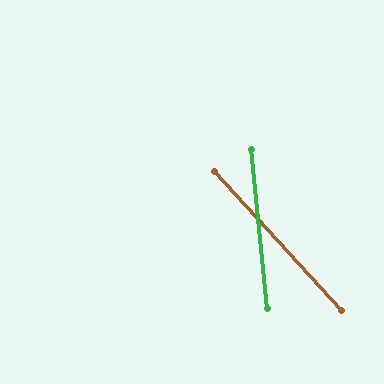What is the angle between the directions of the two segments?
Approximately 37 degrees.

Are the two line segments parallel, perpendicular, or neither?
Neither parallel nor perpendicular — they differ by about 37°.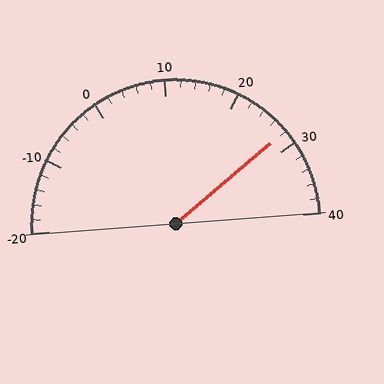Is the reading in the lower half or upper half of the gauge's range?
The reading is in the upper half of the range (-20 to 40).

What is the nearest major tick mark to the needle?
The nearest major tick mark is 30.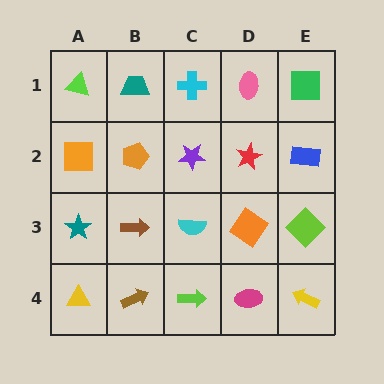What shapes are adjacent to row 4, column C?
A cyan semicircle (row 3, column C), a brown arrow (row 4, column B), a magenta ellipse (row 4, column D).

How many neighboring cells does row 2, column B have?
4.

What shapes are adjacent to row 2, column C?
A cyan cross (row 1, column C), a cyan semicircle (row 3, column C), an orange pentagon (row 2, column B), a red star (row 2, column D).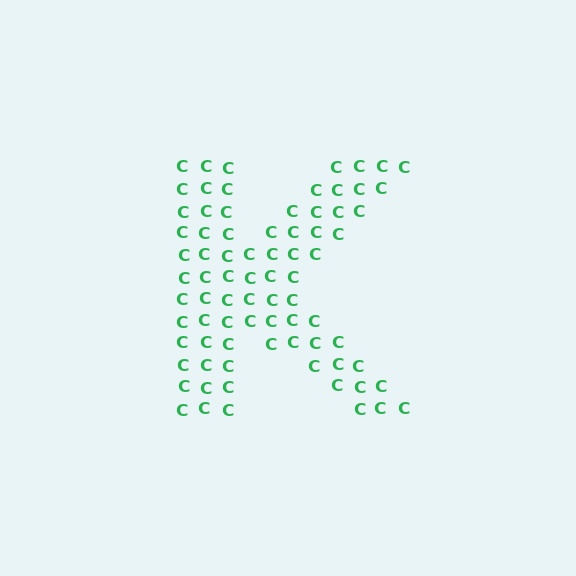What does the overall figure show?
The overall figure shows the letter K.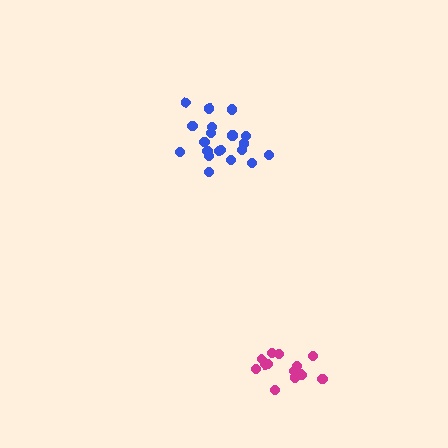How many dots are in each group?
Group 1: 20 dots, Group 2: 14 dots (34 total).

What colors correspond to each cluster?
The clusters are colored: blue, magenta.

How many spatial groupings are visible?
There are 2 spatial groupings.